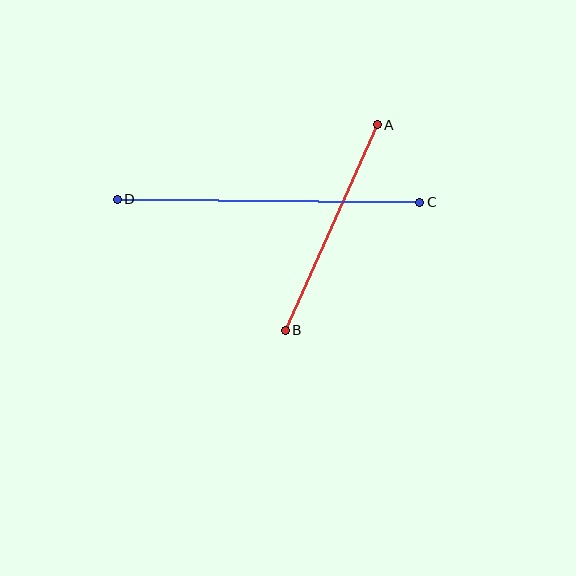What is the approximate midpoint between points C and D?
The midpoint is at approximately (268, 201) pixels.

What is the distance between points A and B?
The distance is approximately 226 pixels.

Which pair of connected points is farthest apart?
Points C and D are farthest apart.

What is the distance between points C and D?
The distance is approximately 303 pixels.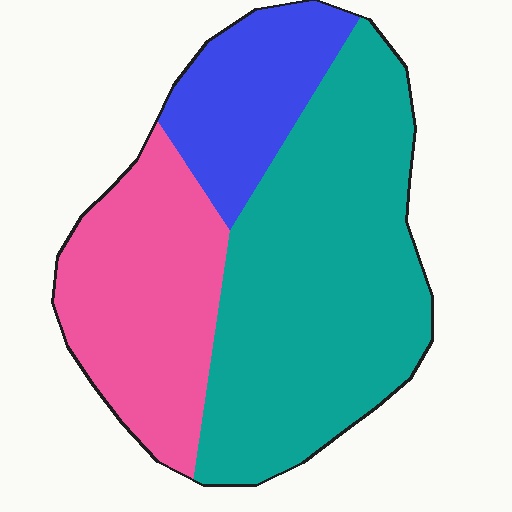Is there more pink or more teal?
Teal.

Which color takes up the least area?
Blue, at roughly 20%.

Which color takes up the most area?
Teal, at roughly 55%.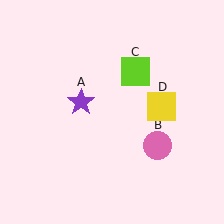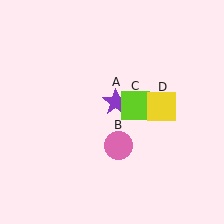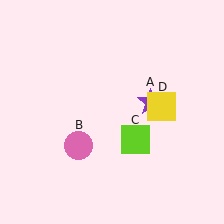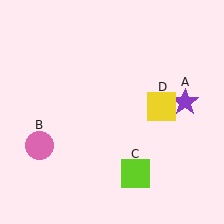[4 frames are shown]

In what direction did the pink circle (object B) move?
The pink circle (object B) moved left.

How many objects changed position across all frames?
3 objects changed position: purple star (object A), pink circle (object B), lime square (object C).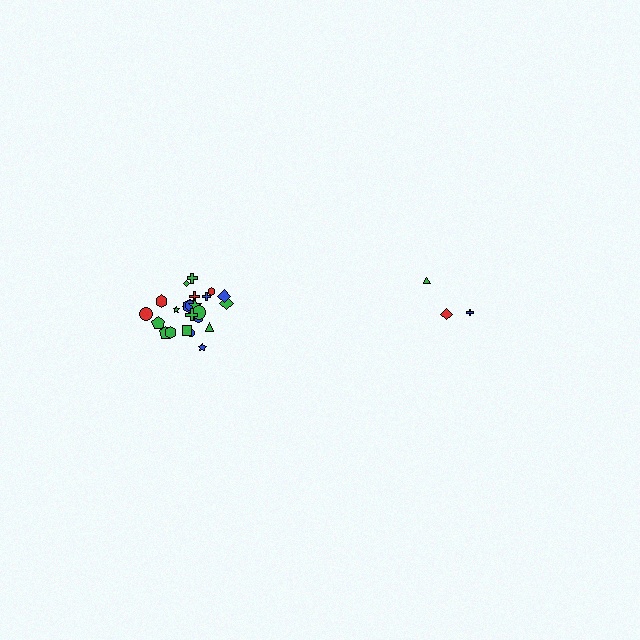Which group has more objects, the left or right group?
The left group.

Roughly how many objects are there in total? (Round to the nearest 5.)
Roughly 30 objects in total.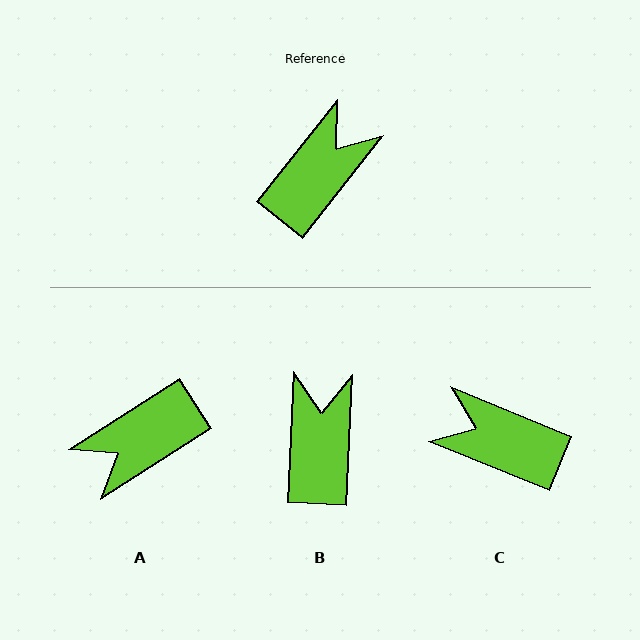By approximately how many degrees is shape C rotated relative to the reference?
Approximately 106 degrees counter-clockwise.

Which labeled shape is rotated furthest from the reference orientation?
A, about 161 degrees away.